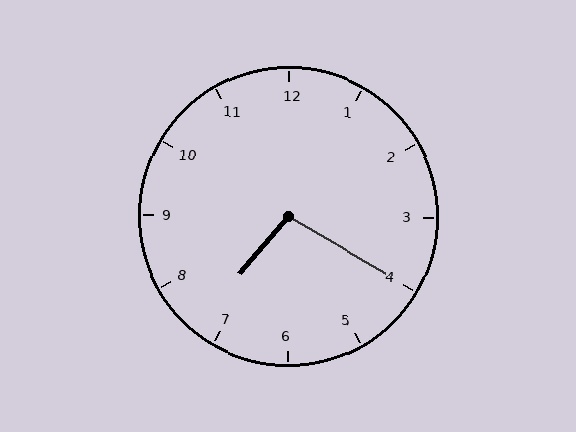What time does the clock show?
7:20.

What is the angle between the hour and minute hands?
Approximately 100 degrees.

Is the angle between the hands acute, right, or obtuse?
It is obtuse.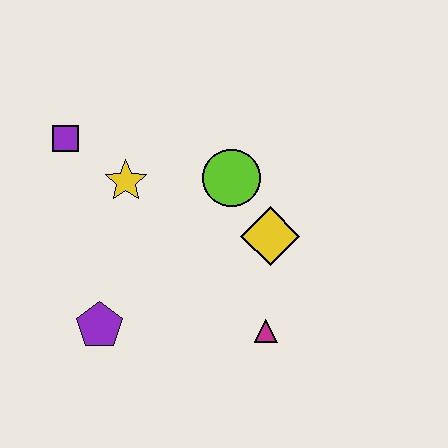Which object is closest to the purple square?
The yellow star is closest to the purple square.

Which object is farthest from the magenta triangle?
The purple square is farthest from the magenta triangle.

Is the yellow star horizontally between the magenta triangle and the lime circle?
No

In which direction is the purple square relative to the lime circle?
The purple square is to the left of the lime circle.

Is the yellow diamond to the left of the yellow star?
No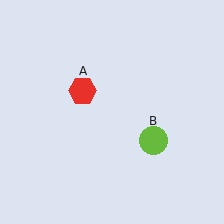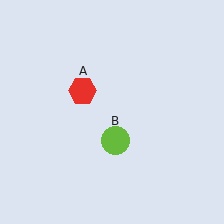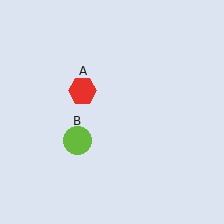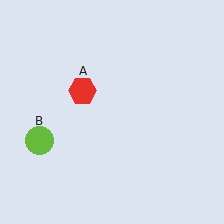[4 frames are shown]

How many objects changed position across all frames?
1 object changed position: lime circle (object B).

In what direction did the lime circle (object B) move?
The lime circle (object B) moved left.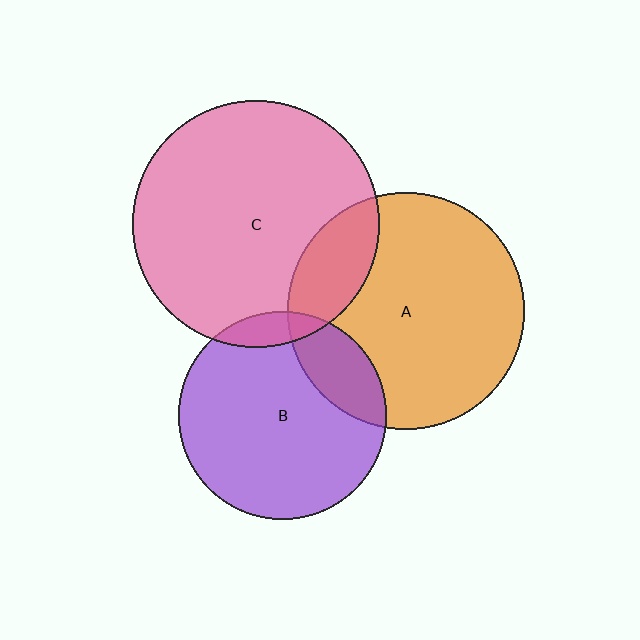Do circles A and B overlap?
Yes.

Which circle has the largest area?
Circle C (pink).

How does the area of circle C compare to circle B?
Approximately 1.4 times.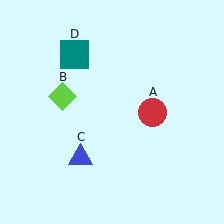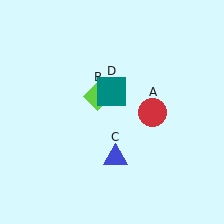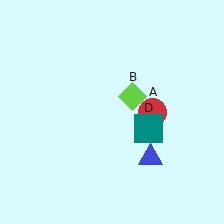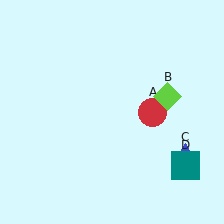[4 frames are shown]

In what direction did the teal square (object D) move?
The teal square (object D) moved down and to the right.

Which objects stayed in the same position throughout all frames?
Red circle (object A) remained stationary.